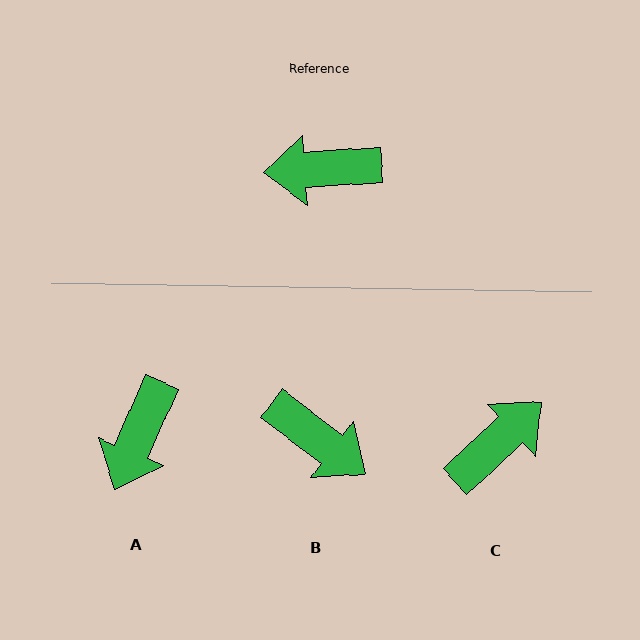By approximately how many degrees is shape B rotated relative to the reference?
Approximately 139 degrees counter-clockwise.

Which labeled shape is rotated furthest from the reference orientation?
C, about 141 degrees away.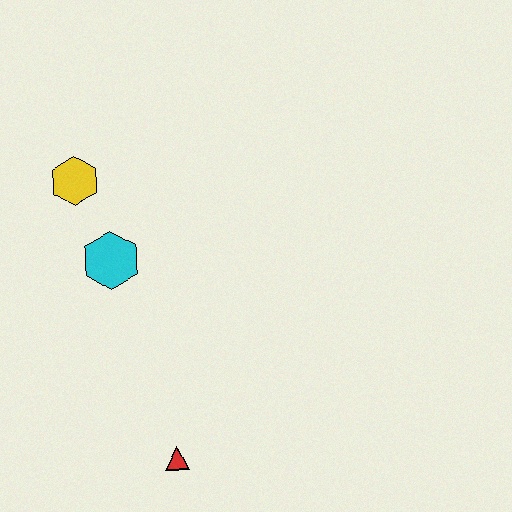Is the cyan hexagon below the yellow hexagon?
Yes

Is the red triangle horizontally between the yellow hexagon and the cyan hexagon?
No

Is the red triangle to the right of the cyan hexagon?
Yes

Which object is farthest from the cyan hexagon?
The red triangle is farthest from the cyan hexagon.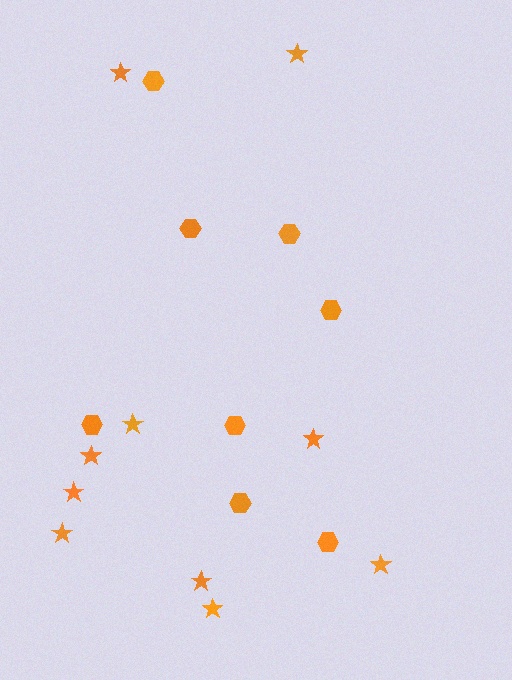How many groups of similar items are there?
There are 2 groups: one group of hexagons (8) and one group of stars (10).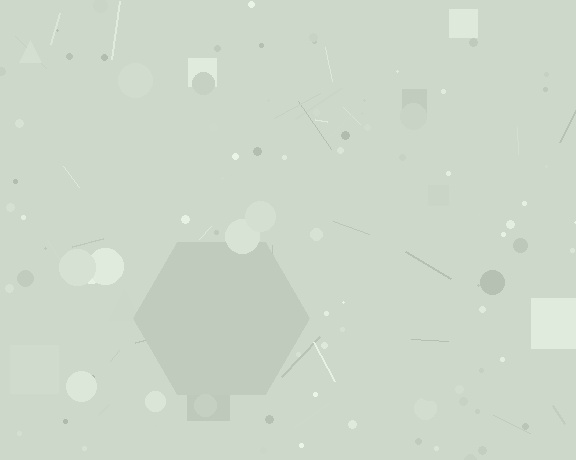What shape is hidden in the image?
A hexagon is hidden in the image.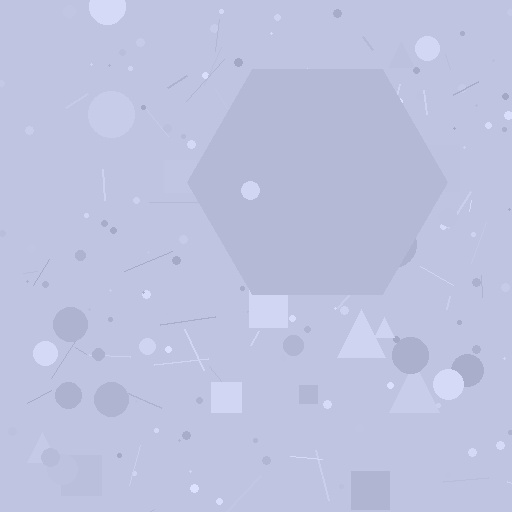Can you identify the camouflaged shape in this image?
The camouflaged shape is a hexagon.